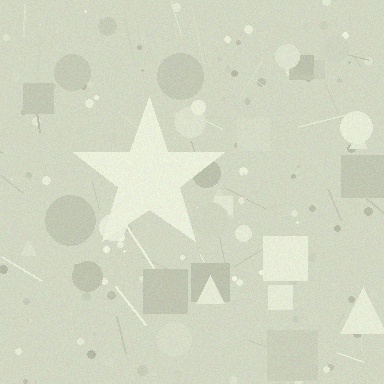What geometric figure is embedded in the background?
A star is embedded in the background.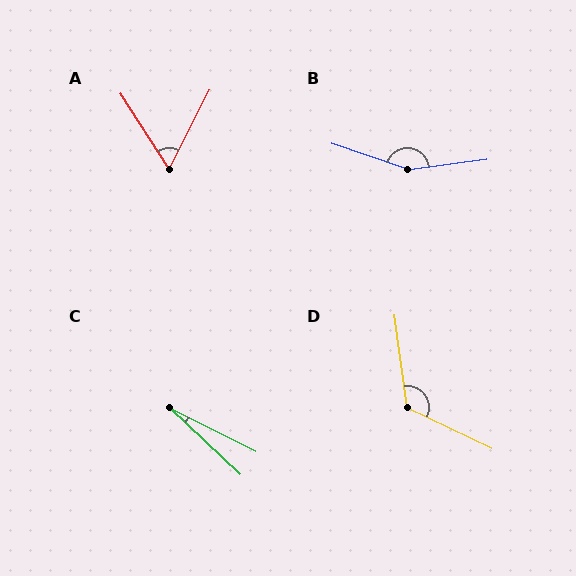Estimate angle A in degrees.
Approximately 60 degrees.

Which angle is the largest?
B, at approximately 154 degrees.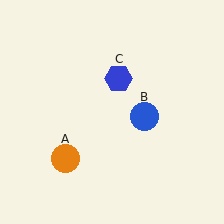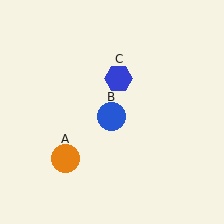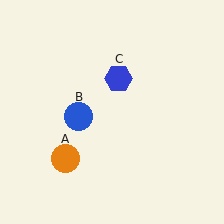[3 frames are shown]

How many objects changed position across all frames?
1 object changed position: blue circle (object B).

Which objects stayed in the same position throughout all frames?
Orange circle (object A) and blue hexagon (object C) remained stationary.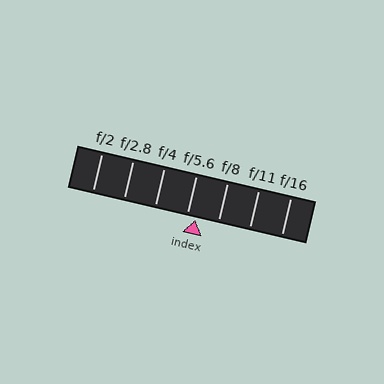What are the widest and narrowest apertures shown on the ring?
The widest aperture shown is f/2 and the narrowest is f/16.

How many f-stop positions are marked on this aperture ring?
There are 7 f-stop positions marked.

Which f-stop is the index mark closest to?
The index mark is closest to f/5.6.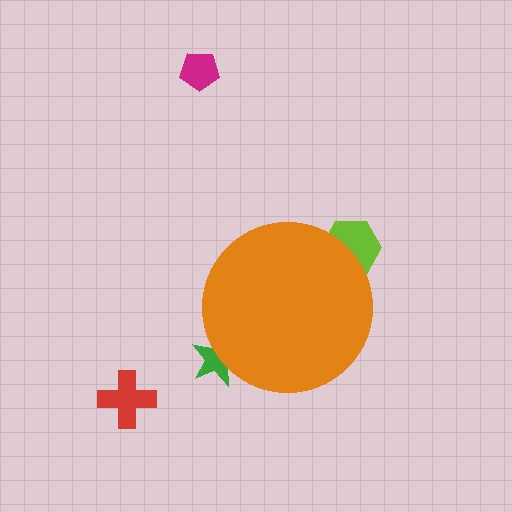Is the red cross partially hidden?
No, the red cross is fully visible.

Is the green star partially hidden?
Yes, the green star is partially hidden behind the orange circle.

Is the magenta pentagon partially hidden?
No, the magenta pentagon is fully visible.